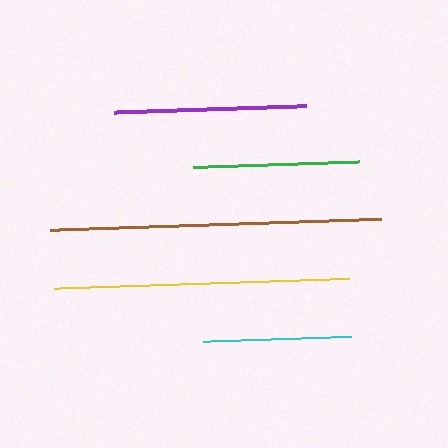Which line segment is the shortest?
The cyan line is the shortest at approximately 148 pixels.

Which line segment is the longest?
The brown line is the longest at approximately 331 pixels.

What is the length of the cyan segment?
The cyan segment is approximately 148 pixels long.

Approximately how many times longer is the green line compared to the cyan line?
The green line is approximately 1.1 times the length of the cyan line.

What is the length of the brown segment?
The brown segment is approximately 331 pixels long.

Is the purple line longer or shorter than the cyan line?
The purple line is longer than the cyan line.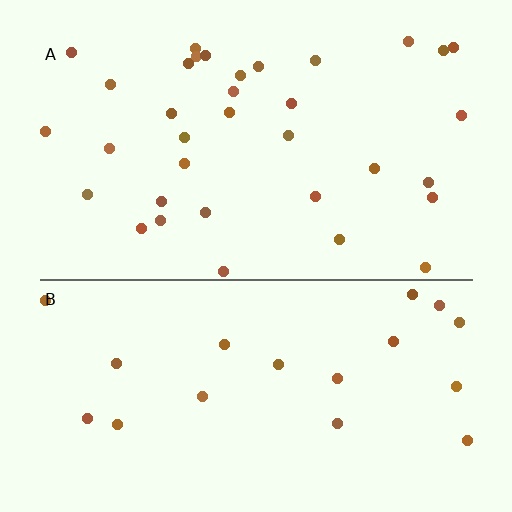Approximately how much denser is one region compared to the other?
Approximately 1.8× — region A over region B.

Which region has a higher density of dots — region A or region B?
A (the top).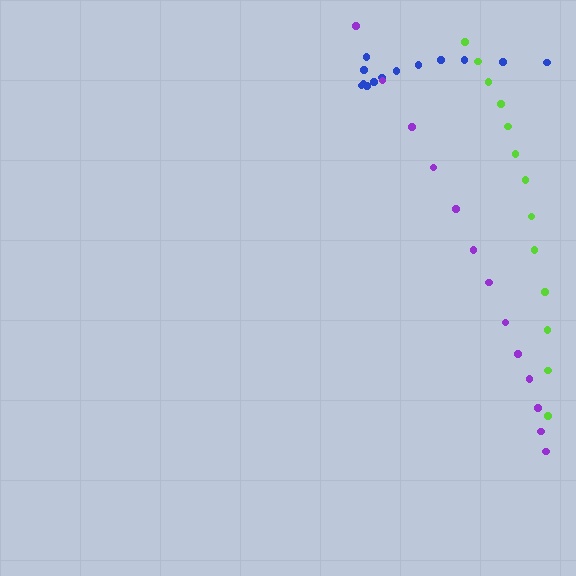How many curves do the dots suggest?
There are 3 distinct paths.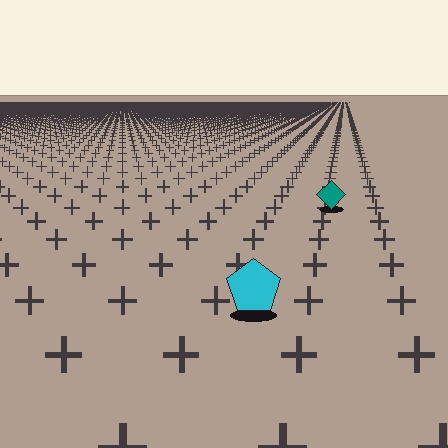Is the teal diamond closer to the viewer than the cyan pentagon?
No. The cyan pentagon is closer — you can tell from the texture gradient: the ground texture is coarser near it.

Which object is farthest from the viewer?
The teal diamond is farthest from the viewer. It appears smaller and the ground texture around it is denser.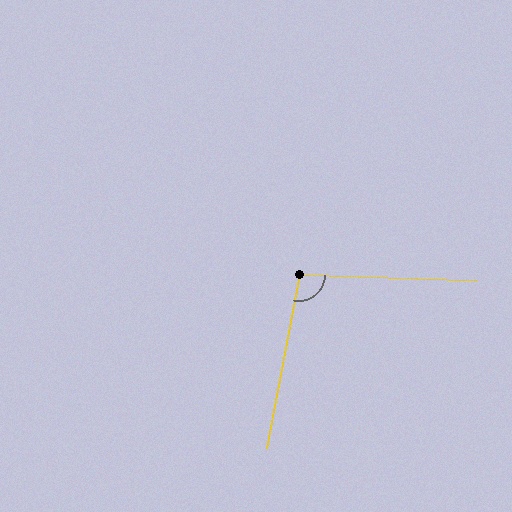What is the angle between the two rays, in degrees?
Approximately 99 degrees.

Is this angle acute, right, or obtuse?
It is obtuse.